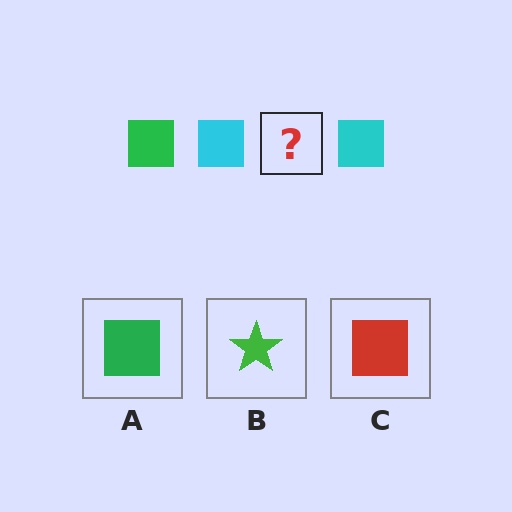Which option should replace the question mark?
Option A.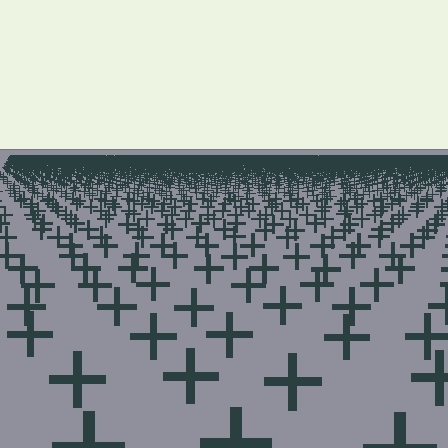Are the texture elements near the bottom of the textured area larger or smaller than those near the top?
Larger. Near the bottom, elements are closer to the viewer and appear at a bigger on-screen size.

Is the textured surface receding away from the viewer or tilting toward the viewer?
The surface is receding away from the viewer. Texture elements get smaller and denser toward the top.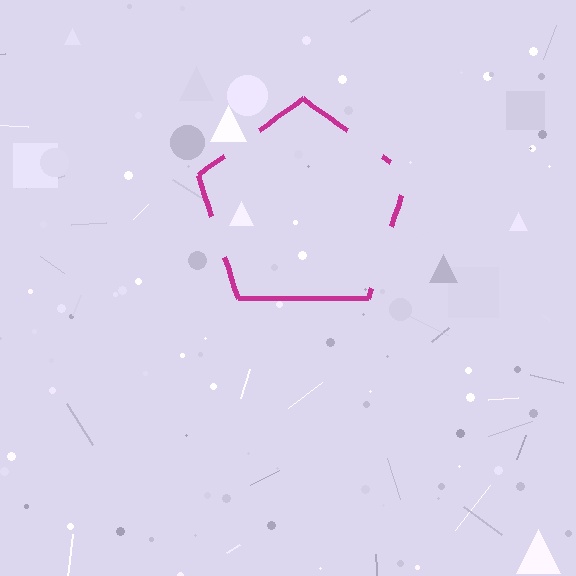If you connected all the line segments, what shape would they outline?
They would outline a pentagon.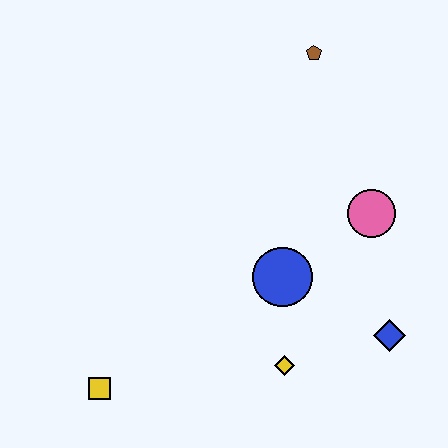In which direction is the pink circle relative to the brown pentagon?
The pink circle is below the brown pentagon.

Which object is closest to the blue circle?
The yellow diamond is closest to the blue circle.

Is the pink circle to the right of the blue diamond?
No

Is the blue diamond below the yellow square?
No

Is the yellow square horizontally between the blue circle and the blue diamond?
No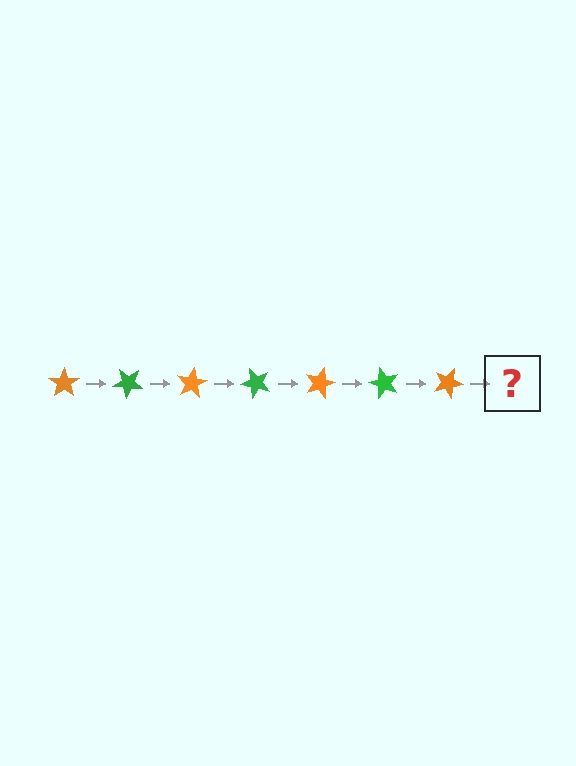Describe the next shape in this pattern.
It should be a green star, rotated 280 degrees from the start.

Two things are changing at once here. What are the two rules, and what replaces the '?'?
The two rules are that it rotates 40 degrees each step and the color cycles through orange and green. The '?' should be a green star, rotated 280 degrees from the start.